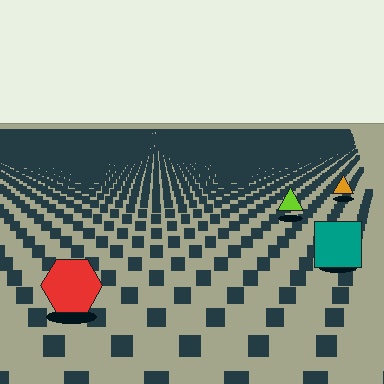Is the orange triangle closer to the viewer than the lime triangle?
No. The lime triangle is closer — you can tell from the texture gradient: the ground texture is coarser near it.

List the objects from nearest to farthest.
From nearest to farthest: the red hexagon, the teal square, the lime triangle, the orange triangle.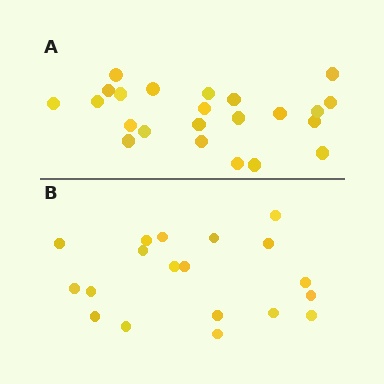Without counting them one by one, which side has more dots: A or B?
Region A (the top region) has more dots.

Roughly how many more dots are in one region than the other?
Region A has about 4 more dots than region B.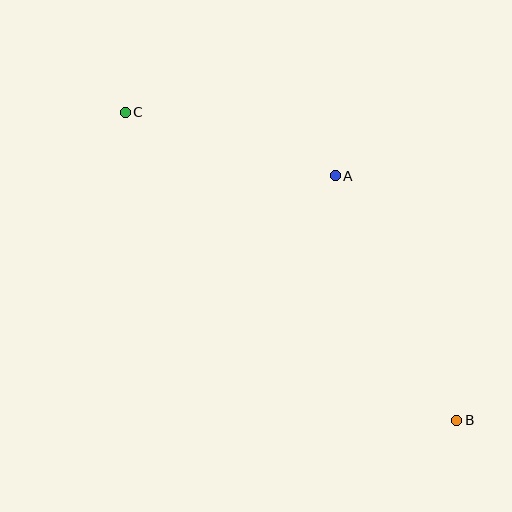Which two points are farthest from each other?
Points B and C are farthest from each other.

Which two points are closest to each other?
Points A and C are closest to each other.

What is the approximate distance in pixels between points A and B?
The distance between A and B is approximately 273 pixels.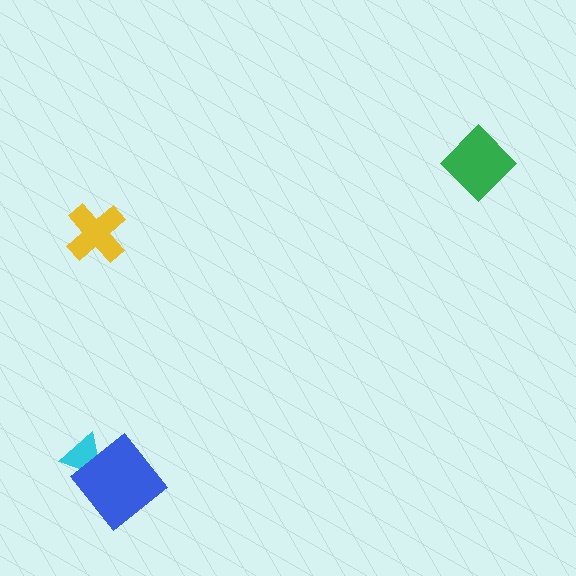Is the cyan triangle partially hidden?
Yes, it is partially covered by another shape.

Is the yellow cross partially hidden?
No, no other shape covers it.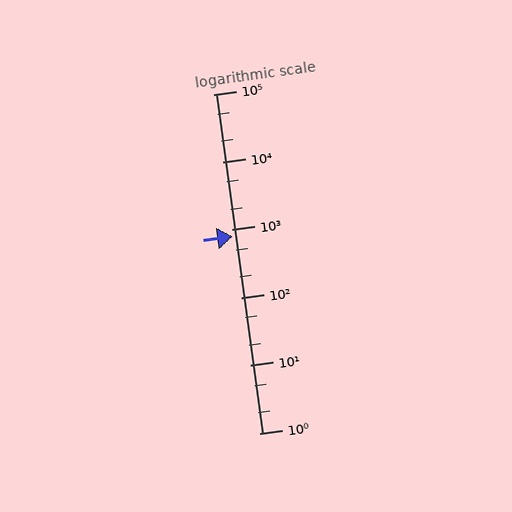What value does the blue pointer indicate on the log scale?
The pointer indicates approximately 810.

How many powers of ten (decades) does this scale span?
The scale spans 5 decades, from 1 to 100000.